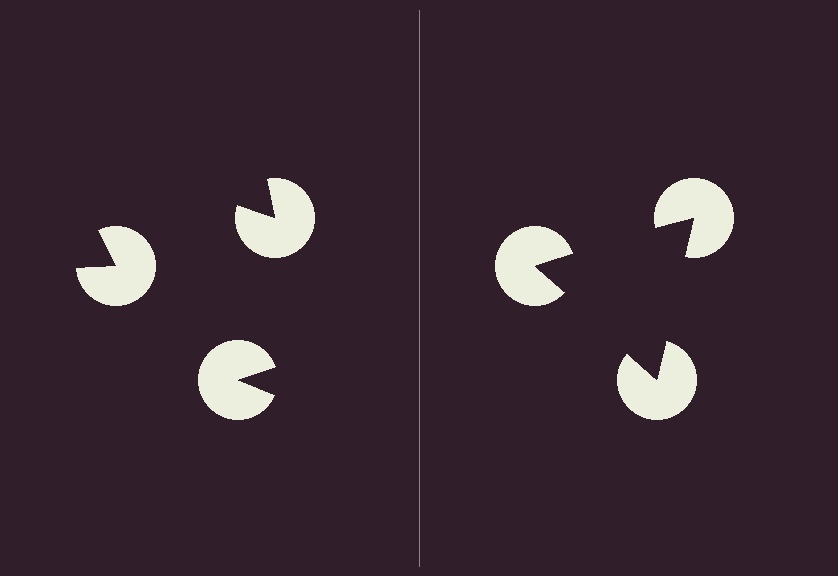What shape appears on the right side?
An illusory triangle.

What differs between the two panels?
The pac-man discs are positioned identically on both sides; only the wedge orientations differ. On the right they align to a triangle; on the left they are misaligned.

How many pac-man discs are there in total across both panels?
6 — 3 on each side.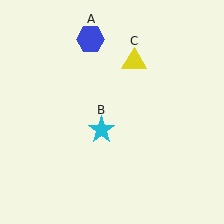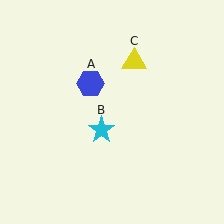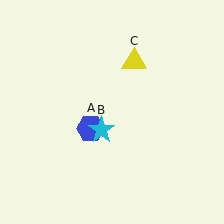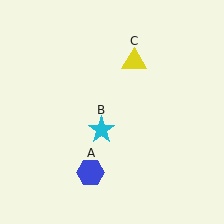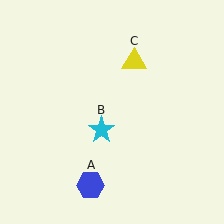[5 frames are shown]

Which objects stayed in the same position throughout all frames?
Cyan star (object B) and yellow triangle (object C) remained stationary.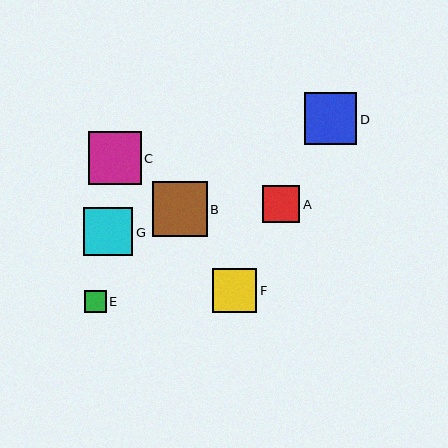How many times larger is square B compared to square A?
Square B is approximately 1.5 times the size of square A.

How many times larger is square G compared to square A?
Square G is approximately 1.3 times the size of square A.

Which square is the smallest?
Square E is the smallest with a size of approximately 22 pixels.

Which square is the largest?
Square B is the largest with a size of approximately 55 pixels.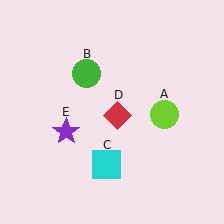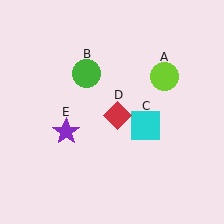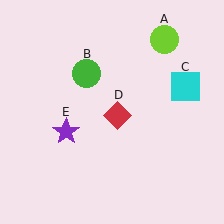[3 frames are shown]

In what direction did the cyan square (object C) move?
The cyan square (object C) moved up and to the right.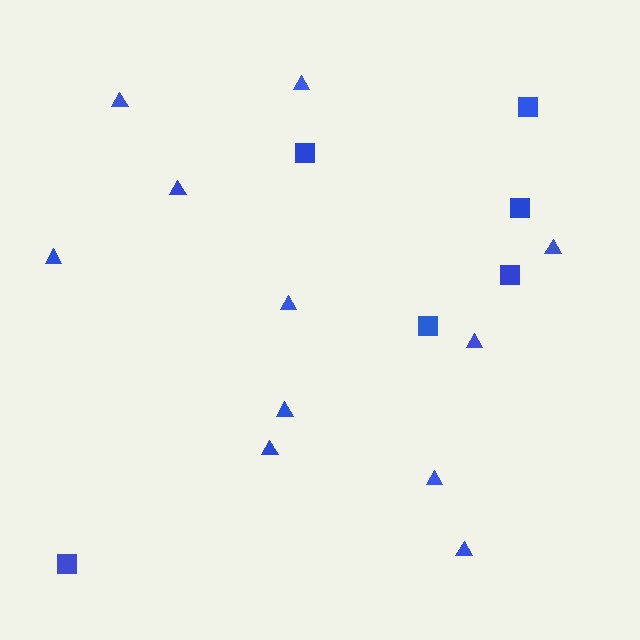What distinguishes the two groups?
There are 2 groups: one group of triangles (11) and one group of squares (6).